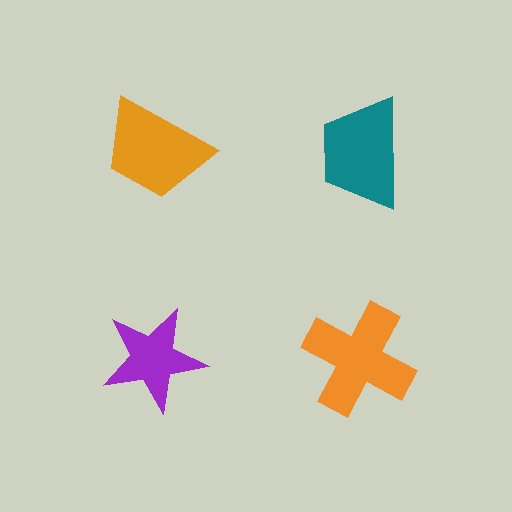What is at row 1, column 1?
An orange trapezoid.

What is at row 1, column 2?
A teal trapezoid.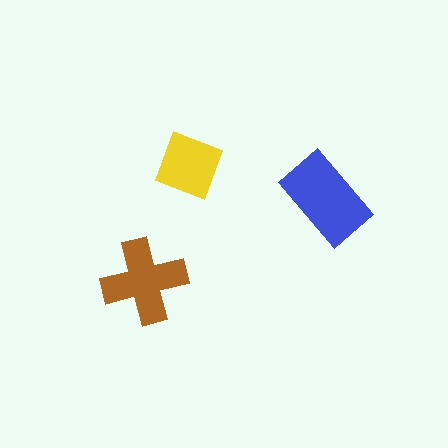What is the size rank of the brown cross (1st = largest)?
2nd.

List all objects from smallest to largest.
The yellow diamond, the brown cross, the blue rectangle.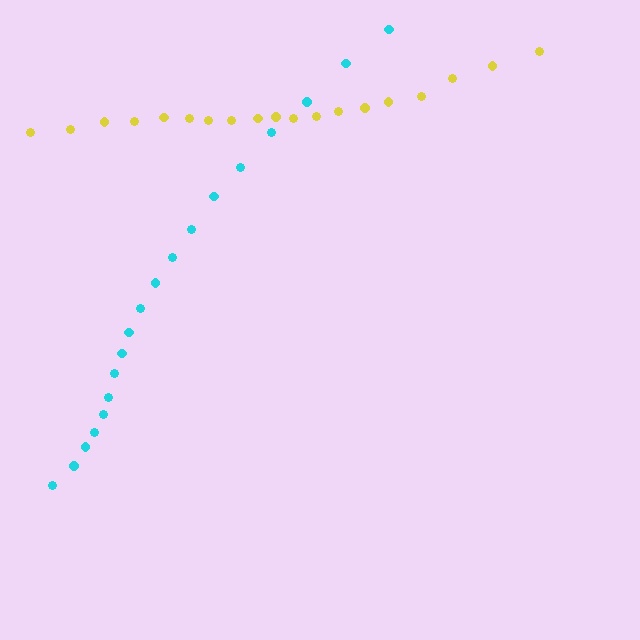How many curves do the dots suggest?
There are 2 distinct paths.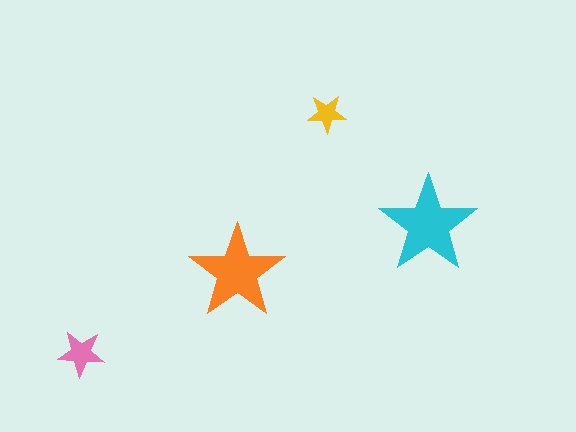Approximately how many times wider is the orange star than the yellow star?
About 2.5 times wider.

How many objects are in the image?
There are 4 objects in the image.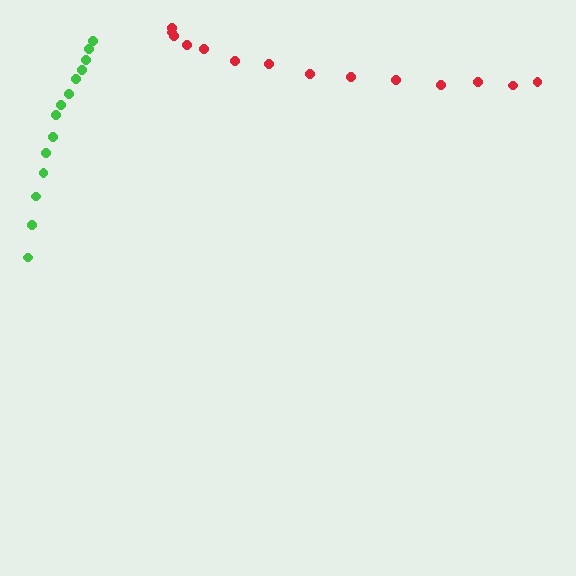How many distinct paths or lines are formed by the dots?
There are 2 distinct paths.